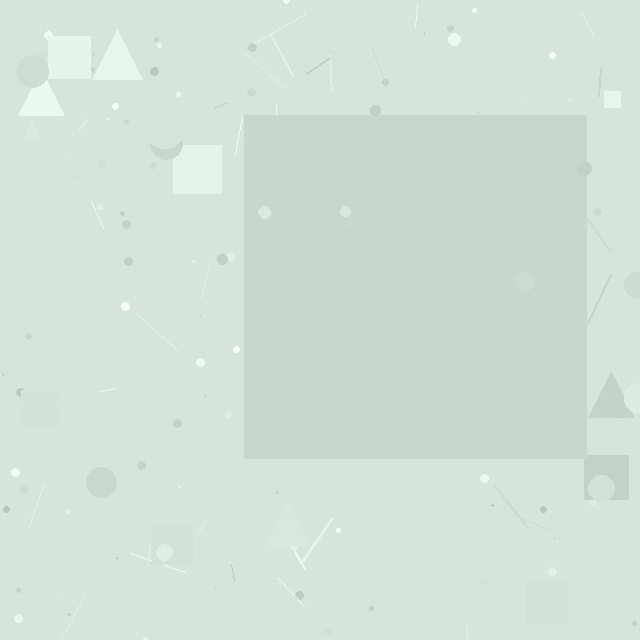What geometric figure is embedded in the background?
A square is embedded in the background.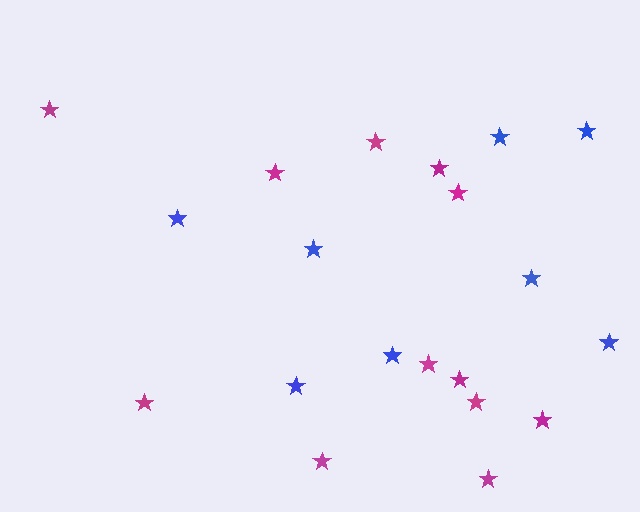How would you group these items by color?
There are 2 groups: one group of blue stars (8) and one group of magenta stars (12).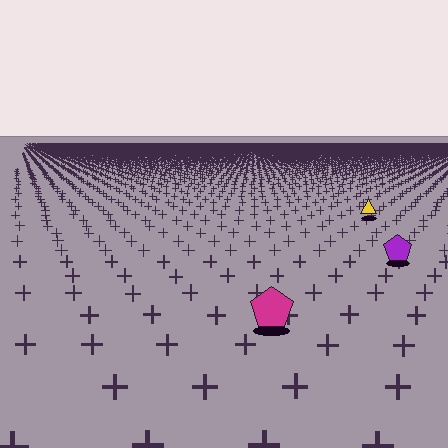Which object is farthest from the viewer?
The yellow triangle is farthest from the viewer. It appears smaller and the ground texture around it is denser.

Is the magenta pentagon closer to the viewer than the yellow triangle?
Yes. The magenta pentagon is closer — you can tell from the texture gradient: the ground texture is coarser near it.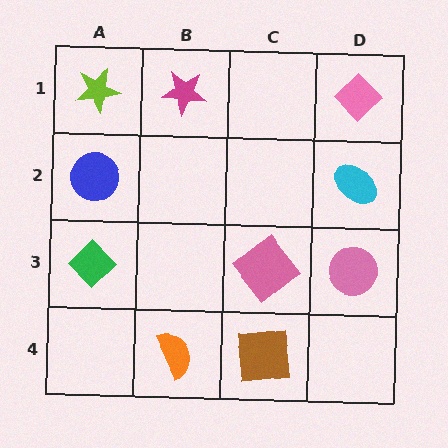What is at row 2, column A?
A blue circle.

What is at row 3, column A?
A green diamond.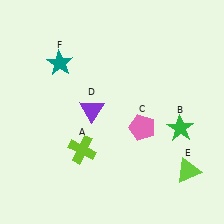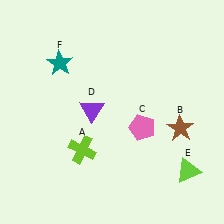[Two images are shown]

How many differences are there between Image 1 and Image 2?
There is 1 difference between the two images.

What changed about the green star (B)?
In Image 1, B is green. In Image 2, it changed to brown.